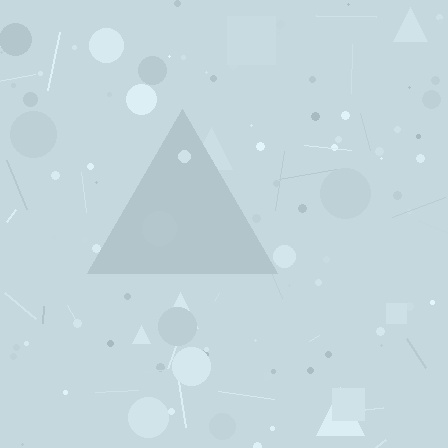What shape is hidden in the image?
A triangle is hidden in the image.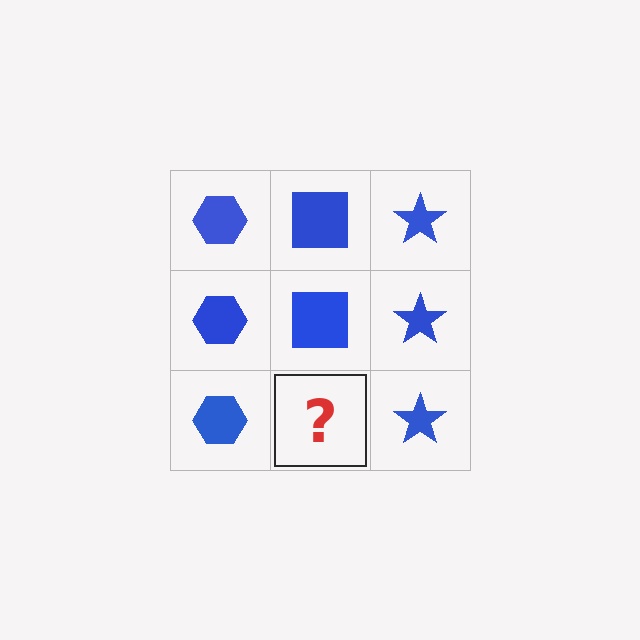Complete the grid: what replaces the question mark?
The question mark should be replaced with a blue square.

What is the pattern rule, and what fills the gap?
The rule is that each column has a consistent shape. The gap should be filled with a blue square.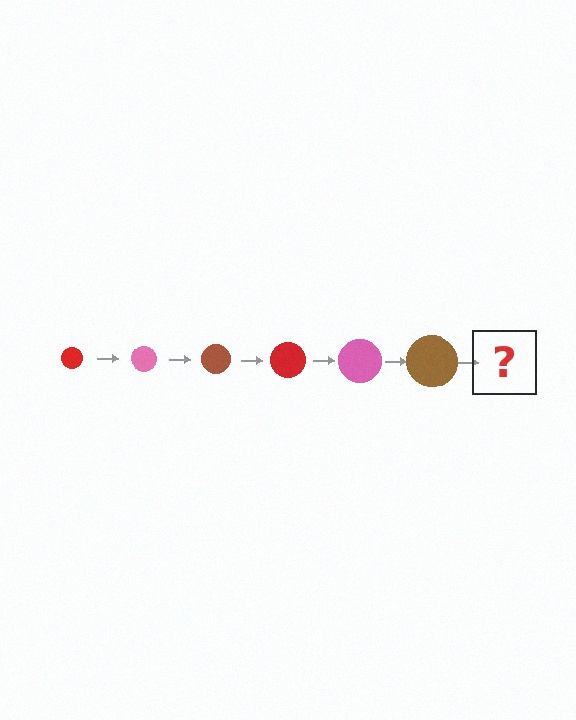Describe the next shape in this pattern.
It should be a red circle, larger than the previous one.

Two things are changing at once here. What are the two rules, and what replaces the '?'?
The two rules are that the circle grows larger each step and the color cycles through red, pink, and brown. The '?' should be a red circle, larger than the previous one.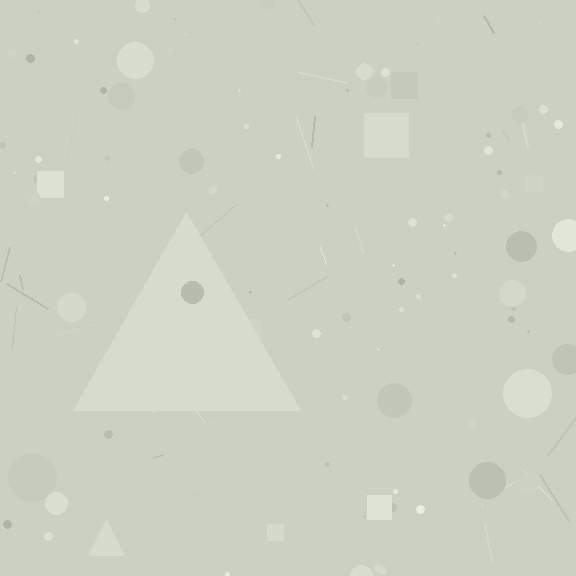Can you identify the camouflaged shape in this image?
The camouflaged shape is a triangle.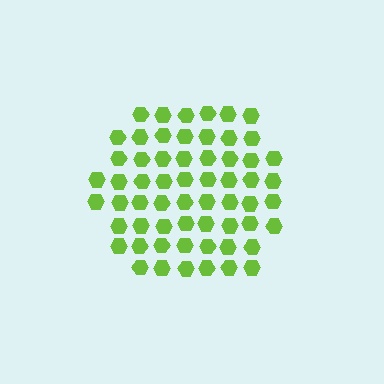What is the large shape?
The large shape is a hexagon.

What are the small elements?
The small elements are hexagons.